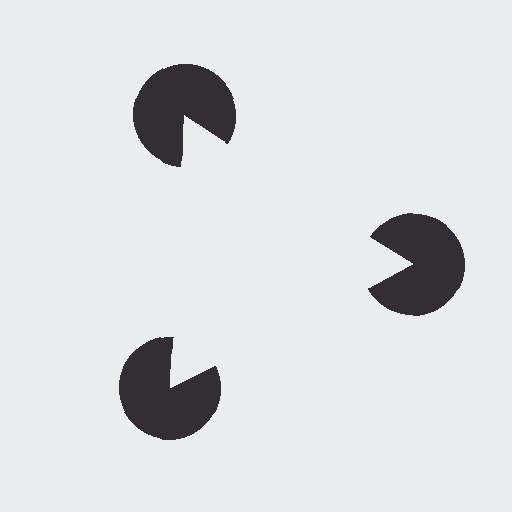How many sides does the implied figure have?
3 sides.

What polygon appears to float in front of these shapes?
An illusory triangle — its edges are inferred from the aligned wedge cuts in the pac-man discs, not physically drawn.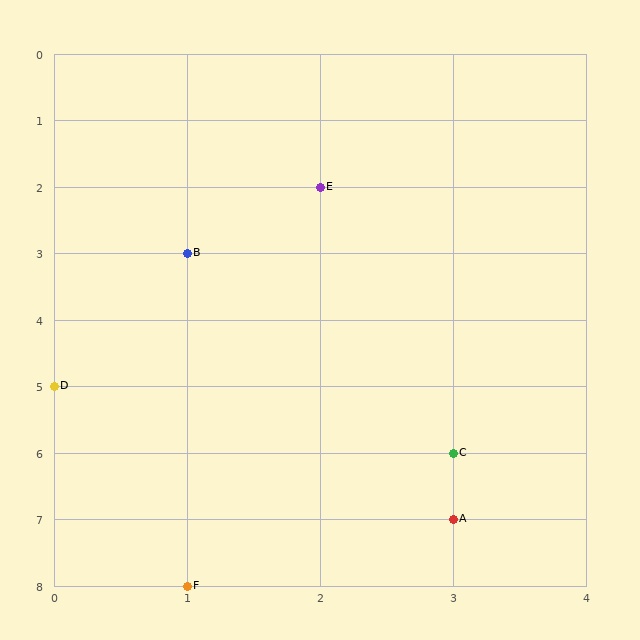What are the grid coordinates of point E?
Point E is at grid coordinates (2, 2).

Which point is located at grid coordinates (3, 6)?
Point C is at (3, 6).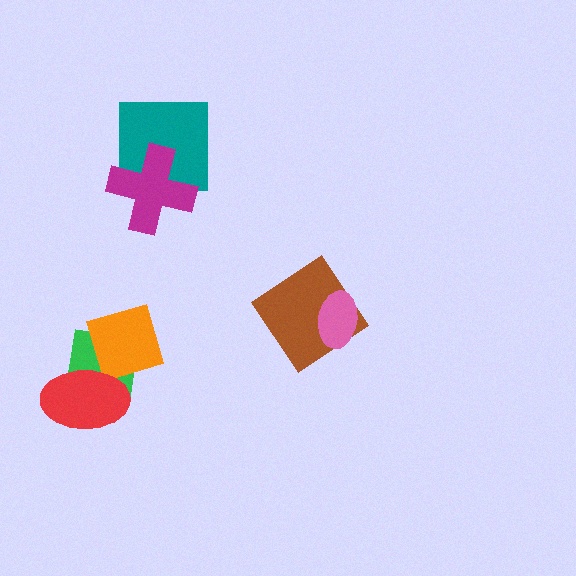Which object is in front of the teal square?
The magenta cross is in front of the teal square.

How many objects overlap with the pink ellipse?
1 object overlaps with the pink ellipse.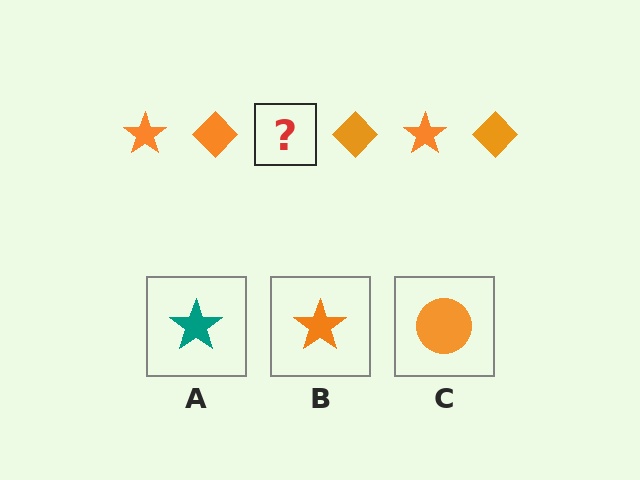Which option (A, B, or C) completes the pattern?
B.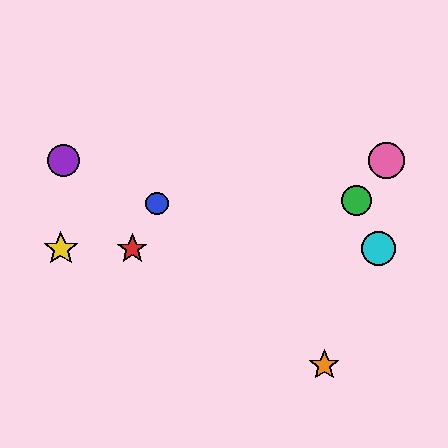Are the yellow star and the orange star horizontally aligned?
No, the yellow star is at y≈249 and the orange star is at y≈365.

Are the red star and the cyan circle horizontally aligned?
Yes, both are at y≈249.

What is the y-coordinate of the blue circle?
The blue circle is at y≈203.